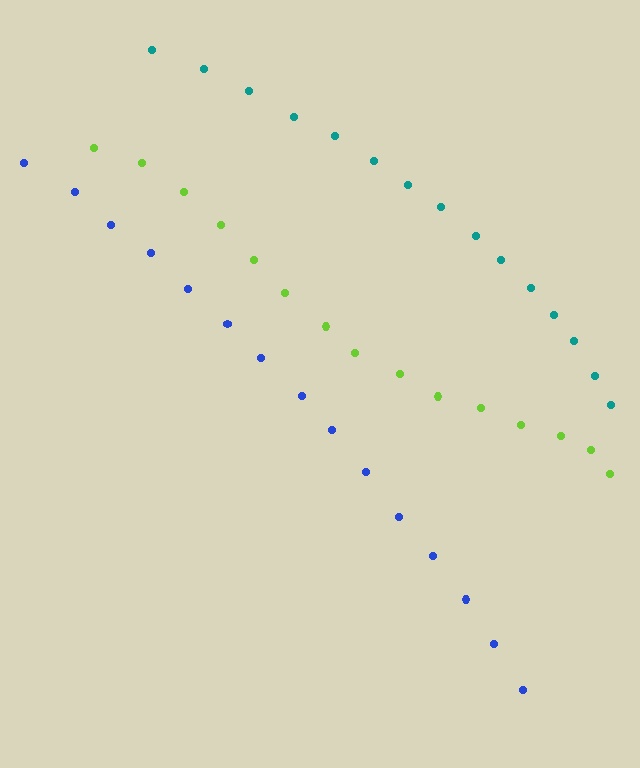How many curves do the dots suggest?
There are 3 distinct paths.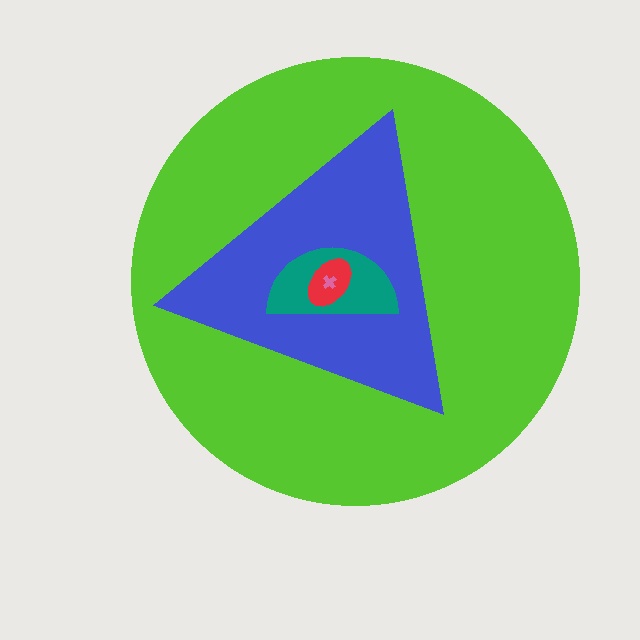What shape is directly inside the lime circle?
The blue triangle.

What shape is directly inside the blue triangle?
The teal semicircle.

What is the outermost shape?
The lime circle.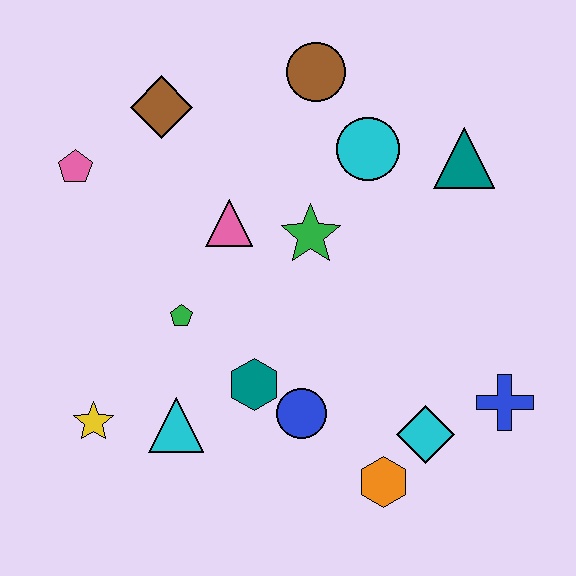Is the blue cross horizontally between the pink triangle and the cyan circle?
No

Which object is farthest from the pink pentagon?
The blue cross is farthest from the pink pentagon.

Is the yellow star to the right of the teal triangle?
No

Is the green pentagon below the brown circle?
Yes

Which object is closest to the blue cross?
The cyan diamond is closest to the blue cross.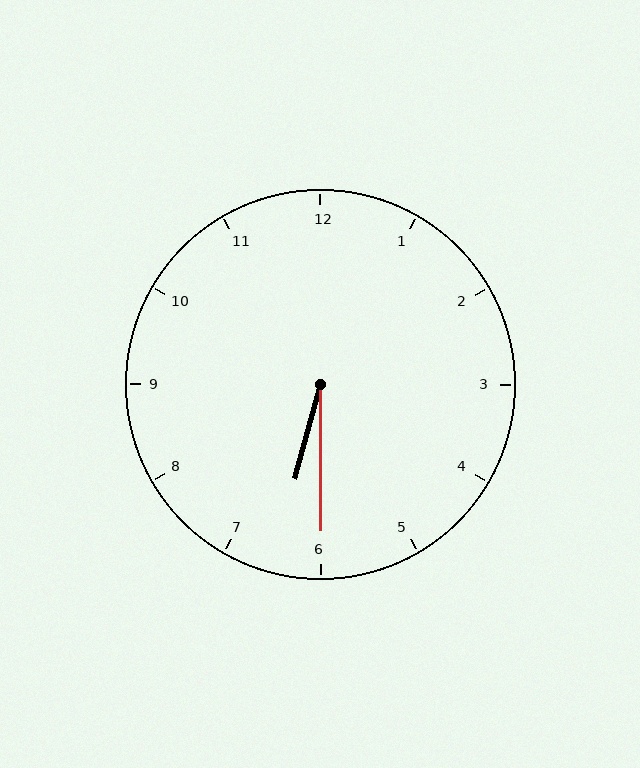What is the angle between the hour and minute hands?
Approximately 15 degrees.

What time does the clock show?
6:30.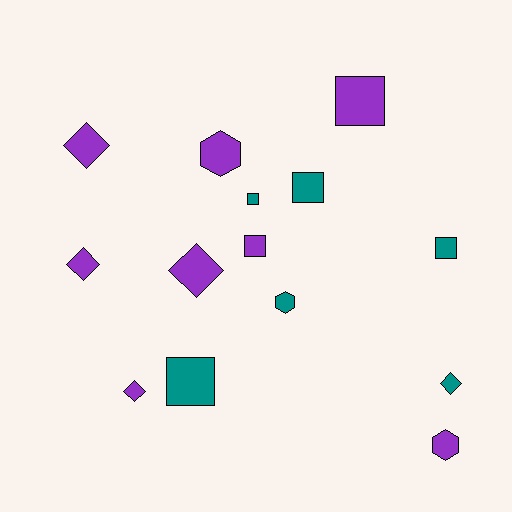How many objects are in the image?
There are 14 objects.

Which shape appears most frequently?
Square, with 6 objects.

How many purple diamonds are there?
There are 4 purple diamonds.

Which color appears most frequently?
Purple, with 8 objects.